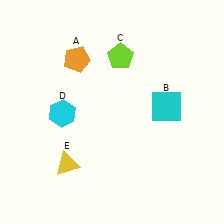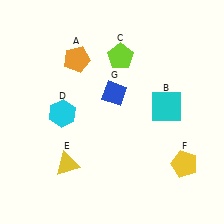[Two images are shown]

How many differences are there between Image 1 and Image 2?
There are 2 differences between the two images.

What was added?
A yellow pentagon (F), a blue diamond (G) were added in Image 2.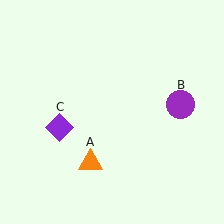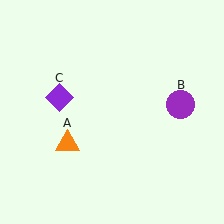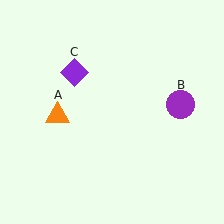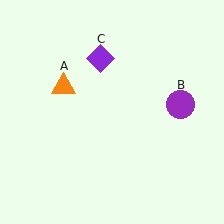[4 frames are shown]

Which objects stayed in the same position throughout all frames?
Purple circle (object B) remained stationary.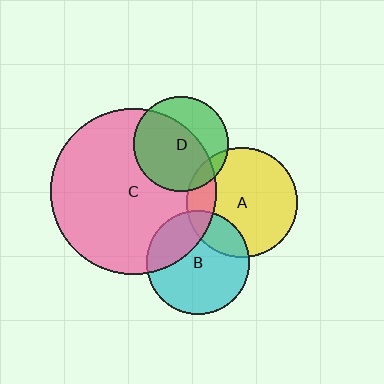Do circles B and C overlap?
Yes.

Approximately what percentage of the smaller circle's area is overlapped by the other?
Approximately 30%.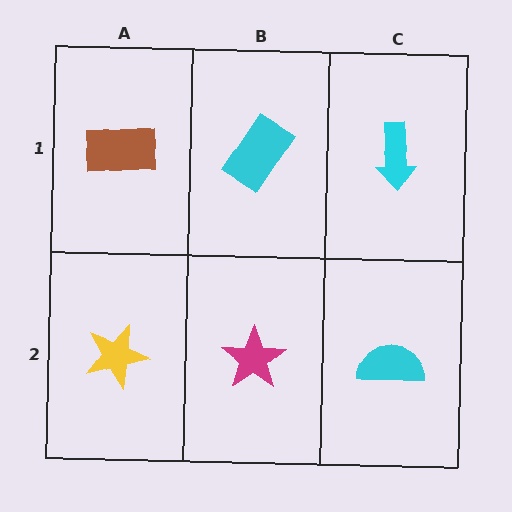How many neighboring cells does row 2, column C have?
2.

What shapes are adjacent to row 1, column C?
A cyan semicircle (row 2, column C), a cyan rectangle (row 1, column B).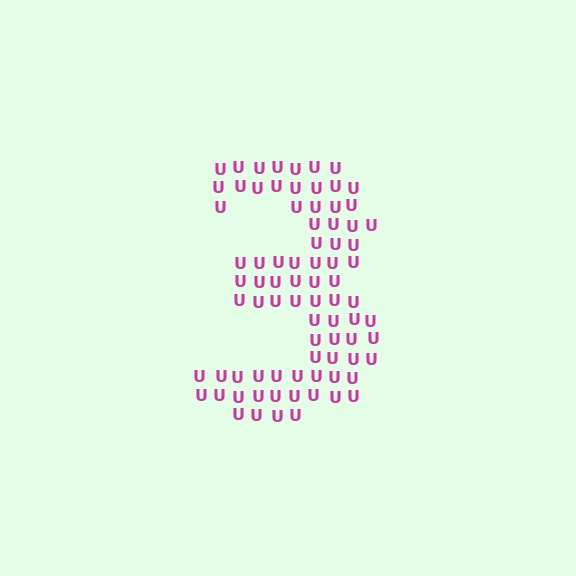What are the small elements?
The small elements are letter U's.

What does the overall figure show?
The overall figure shows the digit 3.